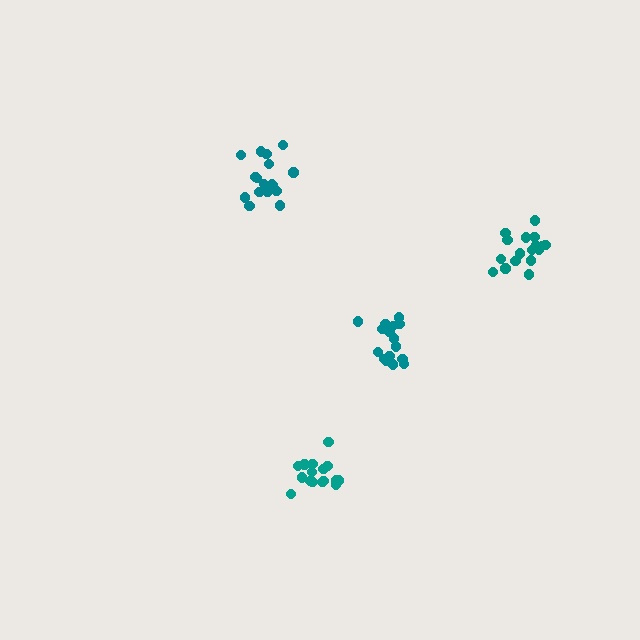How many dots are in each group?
Group 1: 18 dots, Group 2: 17 dots, Group 3: 16 dots, Group 4: 17 dots (68 total).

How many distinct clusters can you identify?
There are 4 distinct clusters.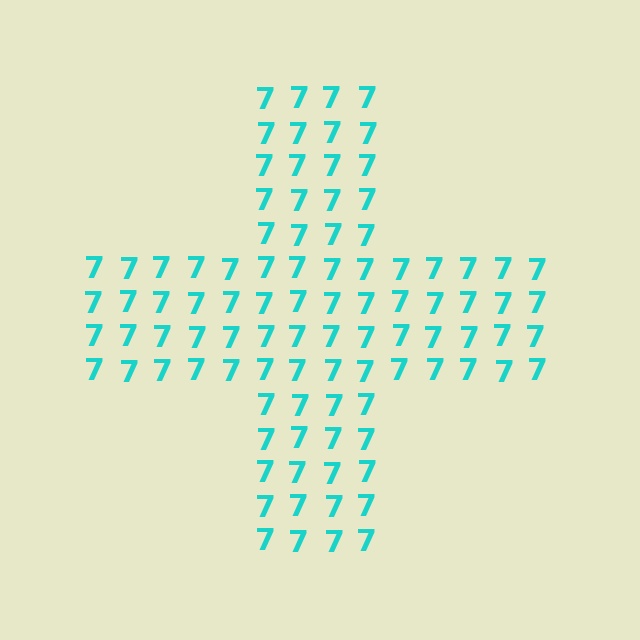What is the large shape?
The large shape is a cross.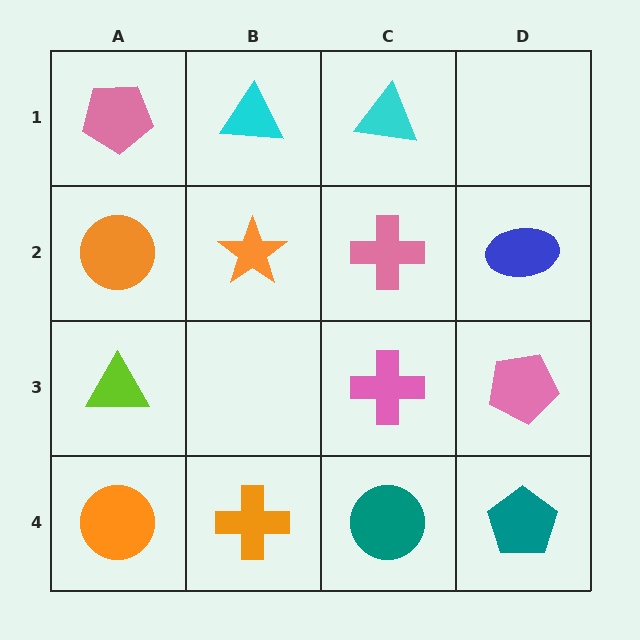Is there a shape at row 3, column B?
No, that cell is empty.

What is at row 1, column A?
A pink pentagon.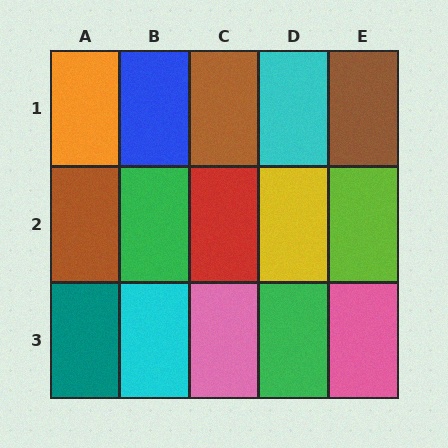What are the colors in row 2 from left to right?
Brown, green, red, yellow, lime.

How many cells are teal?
1 cell is teal.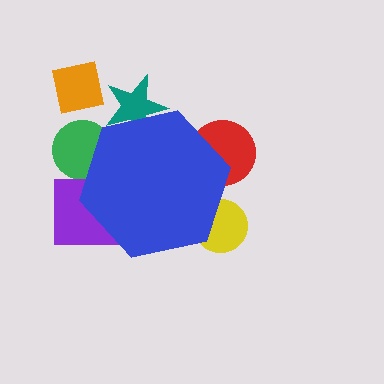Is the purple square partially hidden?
Yes, the purple square is partially hidden behind the blue hexagon.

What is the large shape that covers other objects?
A blue hexagon.